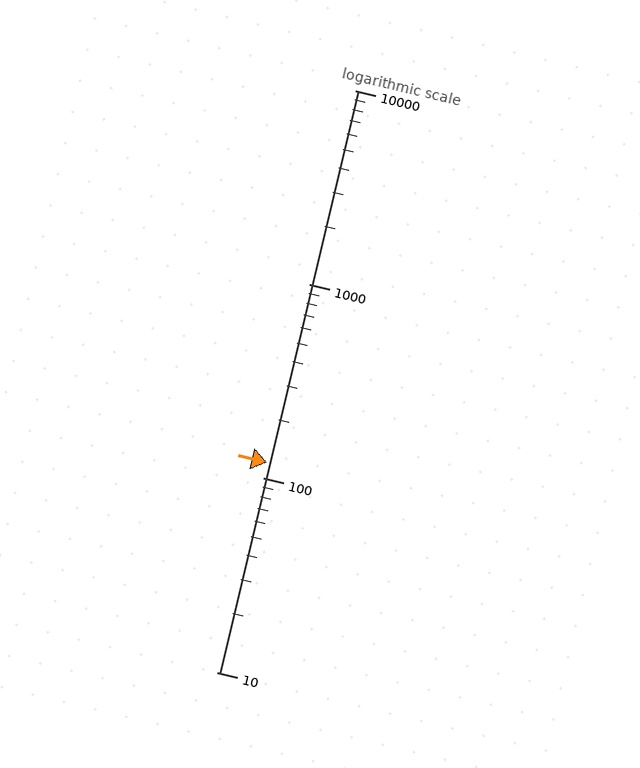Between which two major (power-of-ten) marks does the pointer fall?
The pointer is between 100 and 1000.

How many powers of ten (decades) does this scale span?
The scale spans 3 decades, from 10 to 10000.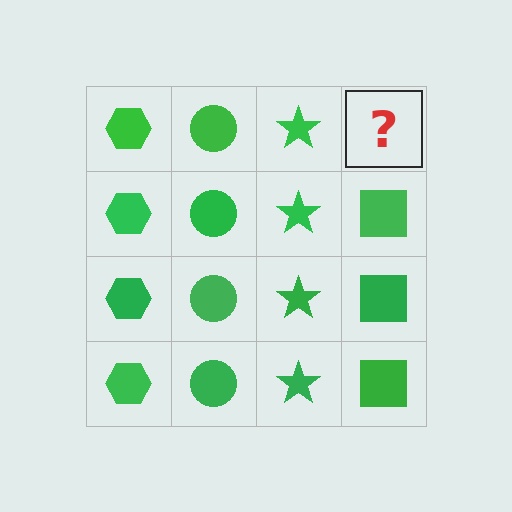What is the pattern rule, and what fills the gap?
The rule is that each column has a consistent shape. The gap should be filled with a green square.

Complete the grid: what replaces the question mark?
The question mark should be replaced with a green square.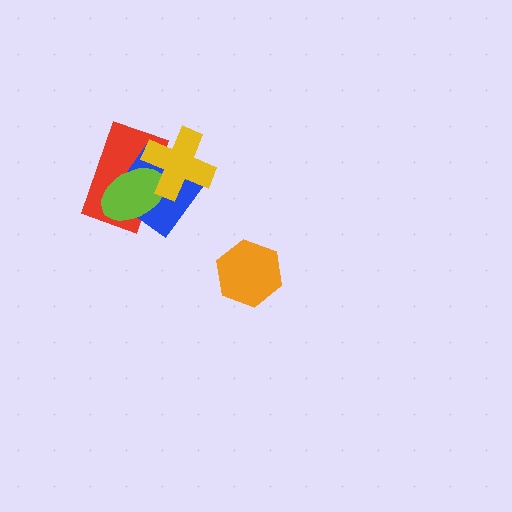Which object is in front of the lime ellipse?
The yellow cross is in front of the lime ellipse.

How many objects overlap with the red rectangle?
3 objects overlap with the red rectangle.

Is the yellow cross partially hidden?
No, no other shape covers it.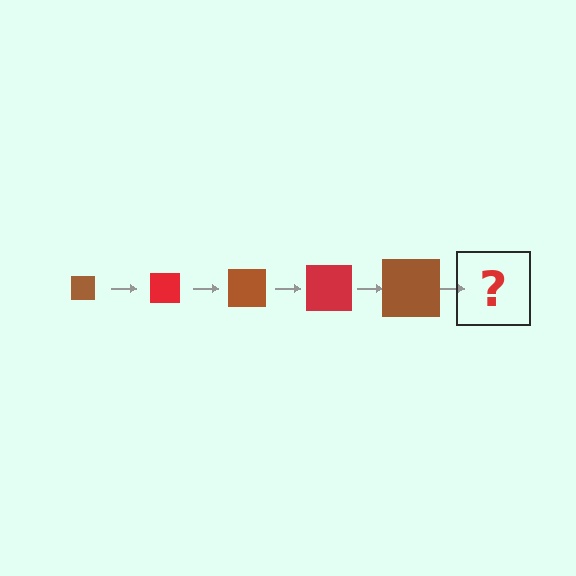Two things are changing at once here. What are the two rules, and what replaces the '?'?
The two rules are that the square grows larger each step and the color cycles through brown and red. The '?' should be a red square, larger than the previous one.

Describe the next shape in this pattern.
It should be a red square, larger than the previous one.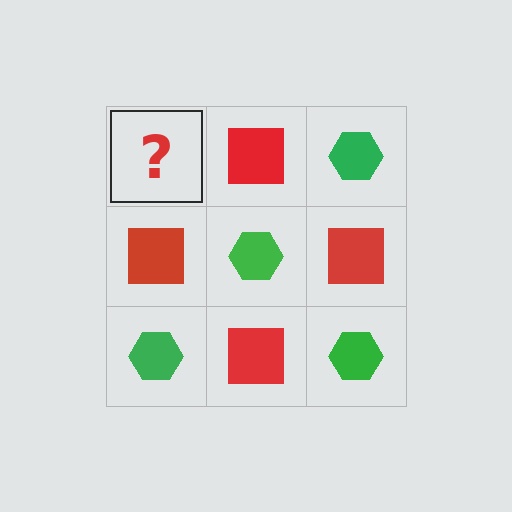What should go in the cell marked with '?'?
The missing cell should contain a green hexagon.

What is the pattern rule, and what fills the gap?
The rule is that it alternates green hexagon and red square in a checkerboard pattern. The gap should be filled with a green hexagon.